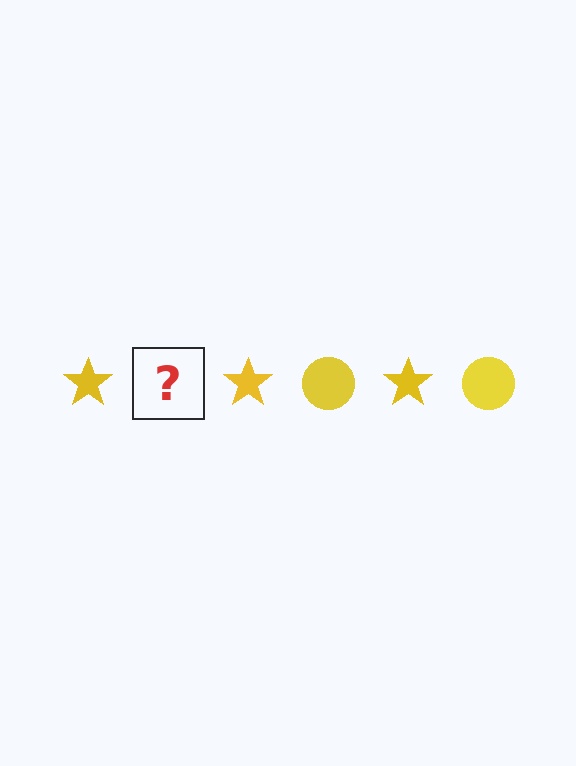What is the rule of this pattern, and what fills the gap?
The rule is that the pattern cycles through star, circle shapes in yellow. The gap should be filled with a yellow circle.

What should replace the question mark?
The question mark should be replaced with a yellow circle.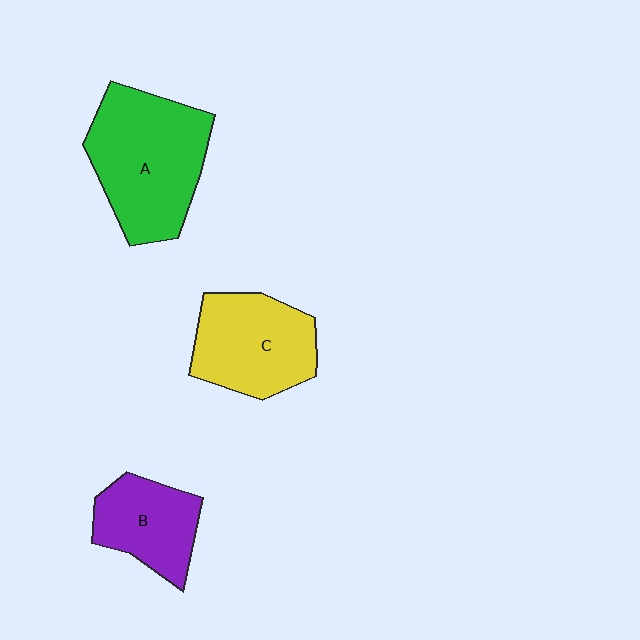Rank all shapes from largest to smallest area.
From largest to smallest: A (green), C (yellow), B (purple).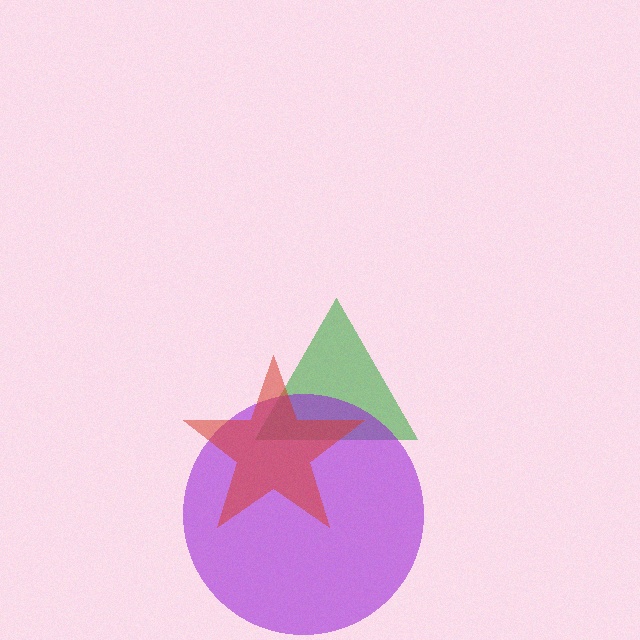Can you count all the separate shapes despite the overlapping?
Yes, there are 3 separate shapes.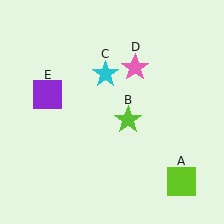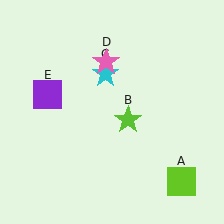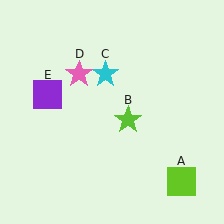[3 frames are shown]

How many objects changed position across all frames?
1 object changed position: pink star (object D).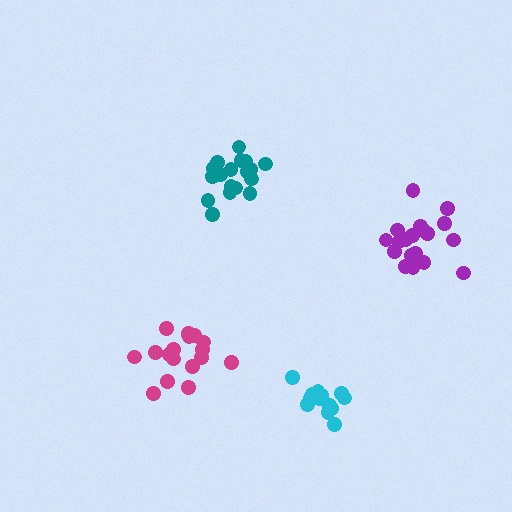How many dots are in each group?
Group 1: 18 dots, Group 2: 13 dots, Group 3: 18 dots, Group 4: 19 dots (68 total).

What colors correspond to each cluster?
The clusters are colored: teal, cyan, magenta, purple.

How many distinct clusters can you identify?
There are 4 distinct clusters.